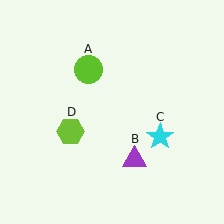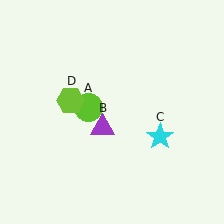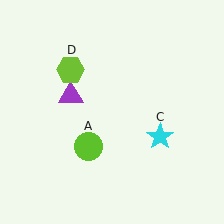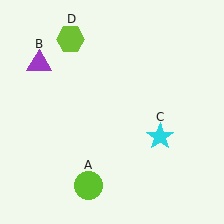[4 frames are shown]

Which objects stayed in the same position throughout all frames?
Cyan star (object C) remained stationary.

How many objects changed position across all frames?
3 objects changed position: lime circle (object A), purple triangle (object B), lime hexagon (object D).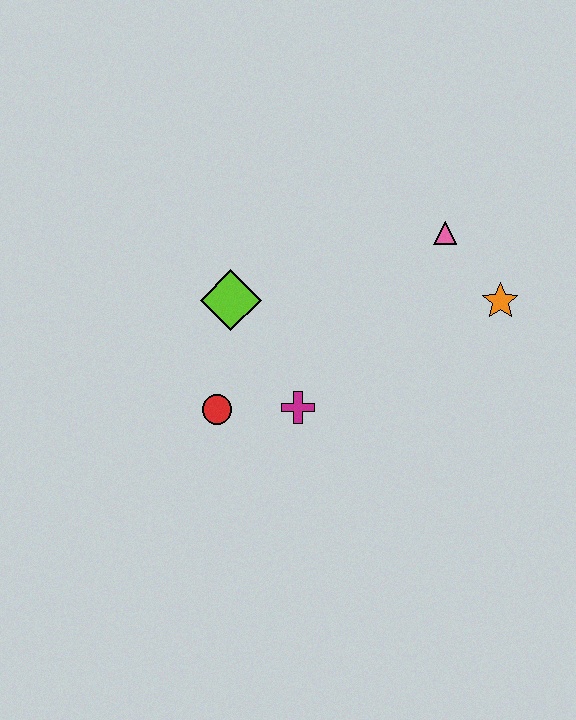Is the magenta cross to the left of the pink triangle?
Yes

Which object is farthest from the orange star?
The red circle is farthest from the orange star.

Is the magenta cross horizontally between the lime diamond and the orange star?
Yes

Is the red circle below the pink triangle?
Yes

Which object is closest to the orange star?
The pink triangle is closest to the orange star.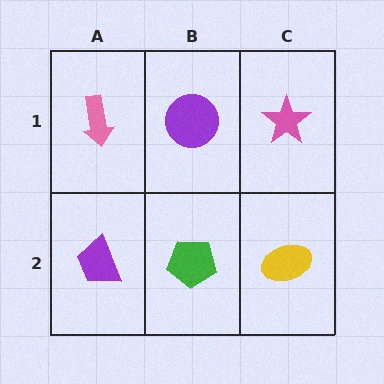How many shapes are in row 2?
3 shapes.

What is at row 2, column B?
A green pentagon.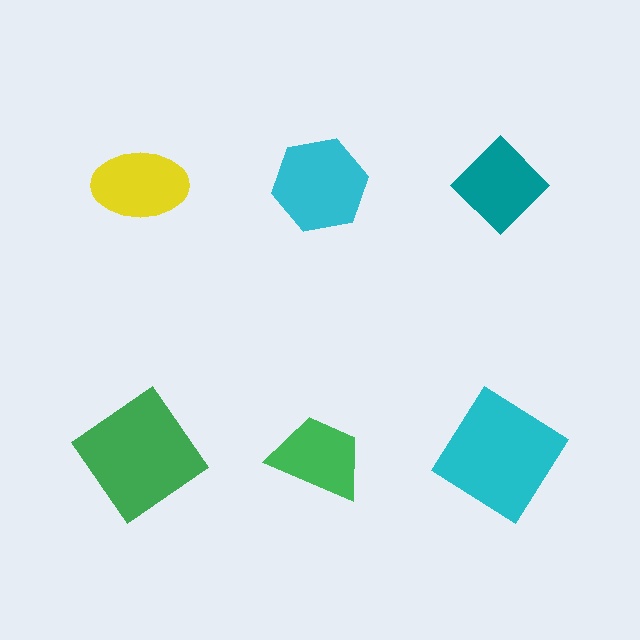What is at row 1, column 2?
A cyan hexagon.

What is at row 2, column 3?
A cyan diamond.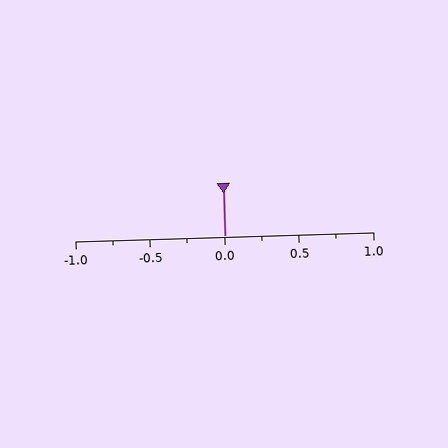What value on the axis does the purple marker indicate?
The marker indicates approximately 0.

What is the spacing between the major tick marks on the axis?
The major ticks are spaced 0.5 apart.